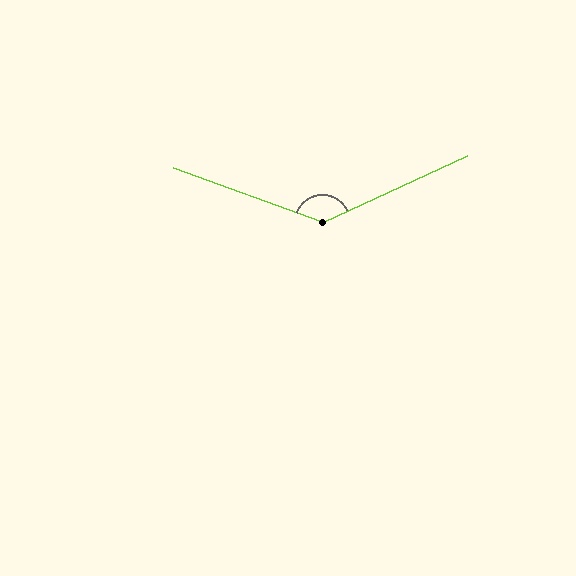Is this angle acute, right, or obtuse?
It is obtuse.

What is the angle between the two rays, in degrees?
Approximately 135 degrees.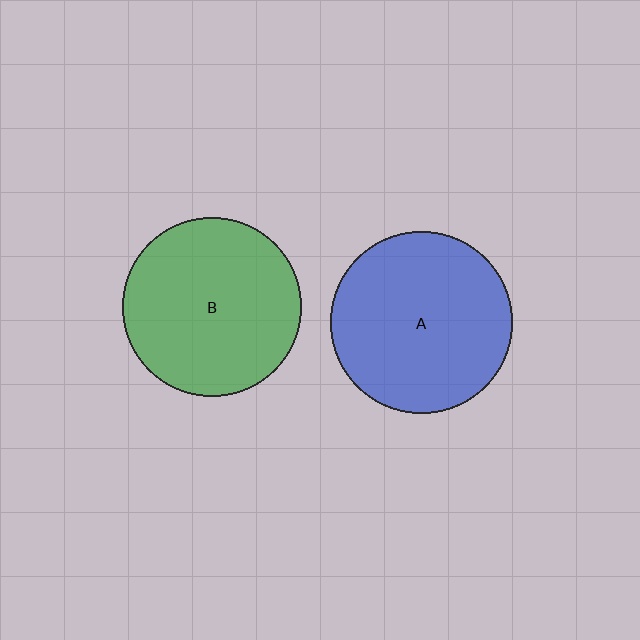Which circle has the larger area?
Circle A (blue).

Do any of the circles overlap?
No, none of the circles overlap.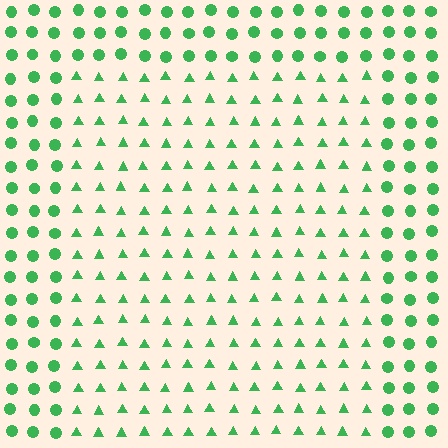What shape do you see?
I see a rectangle.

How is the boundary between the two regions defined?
The boundary is defined by a change in element shape: triangles inside vs. circles outside. All elements share the same color and spacing.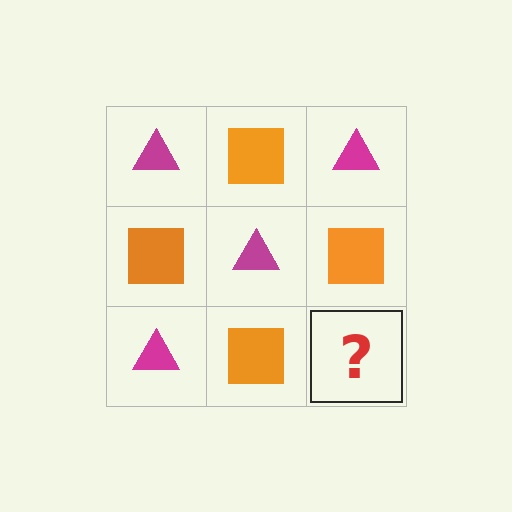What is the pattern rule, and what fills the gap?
The rule is that it alternates magenta triangle and orange square in a checkerboard pattern. The gap should be filled with a magenta triangle.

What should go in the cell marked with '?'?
The missing cell should contain a magenta triangle.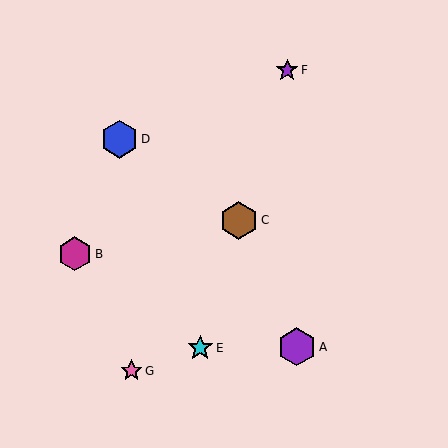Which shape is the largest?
The purple hexagon (labeled A) is the largest.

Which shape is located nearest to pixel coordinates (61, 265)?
The magenta hexagon (labeled B) at (75, 254) is nearest to that location.